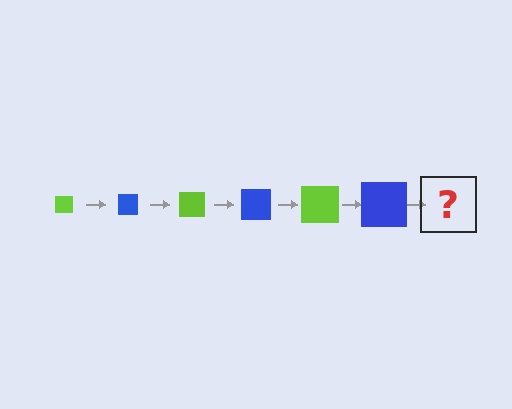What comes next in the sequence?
The next element should be a lime square, larger than the previous one.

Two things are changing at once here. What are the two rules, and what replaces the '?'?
The two rules are that the square grows larger each step and the color cycles through lime and blue. The '?' should be a lime square, larger than the previous one.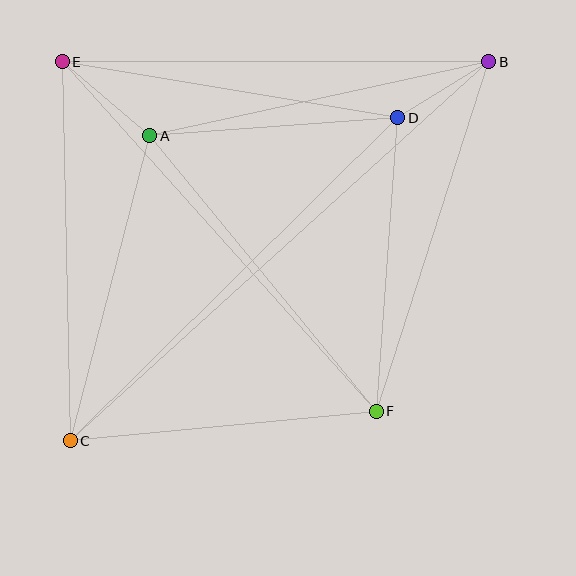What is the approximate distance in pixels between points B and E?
The distance between B and E is approximately 426 pixels.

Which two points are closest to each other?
Points B and D are closest to each other.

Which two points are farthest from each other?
Points B and C are farthest from each other.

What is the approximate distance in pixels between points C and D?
The distance between C and D is approximately 460 pixels.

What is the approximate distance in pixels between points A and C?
The distance between A and C is approximately 315 pixels.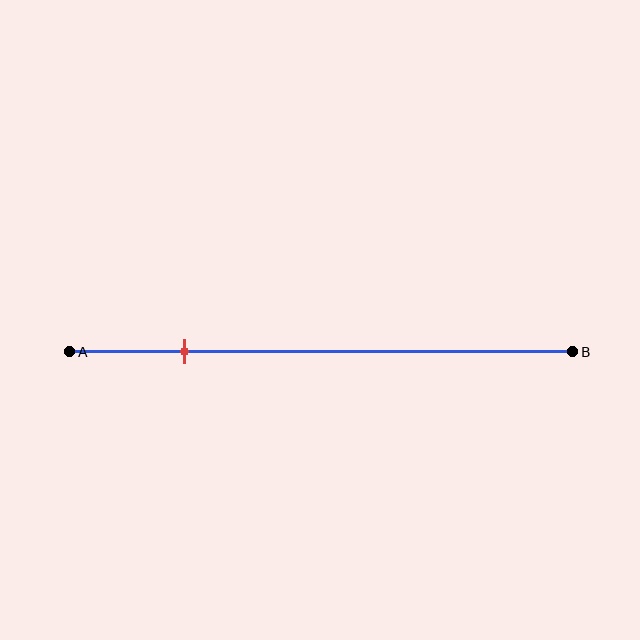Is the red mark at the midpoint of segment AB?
No, the mark is at about 25% from A, not at the 50% midpoint.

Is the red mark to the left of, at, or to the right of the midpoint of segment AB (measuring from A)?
The red mark is to the left of the midpoint of segment AB.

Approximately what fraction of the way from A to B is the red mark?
The red mark is approximately 25% of the way from A to B.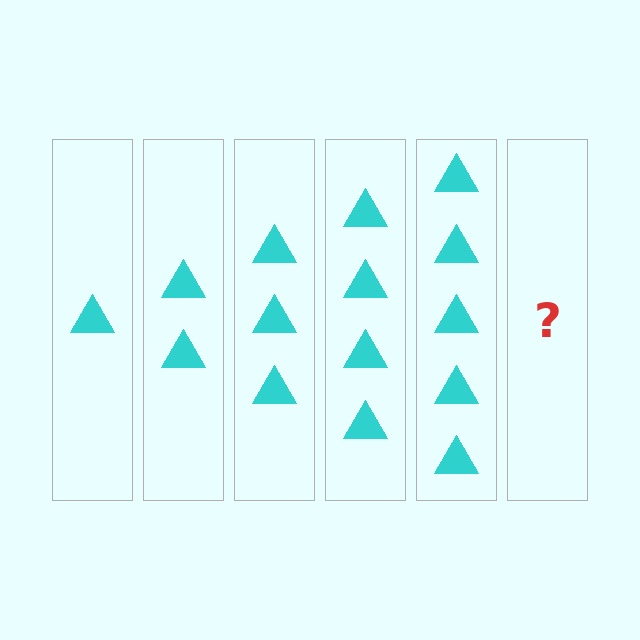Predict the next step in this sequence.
The next step is 6 triangles.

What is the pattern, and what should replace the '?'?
The pattern is that each step adds one more triangle. The '?' should be 6 triangles.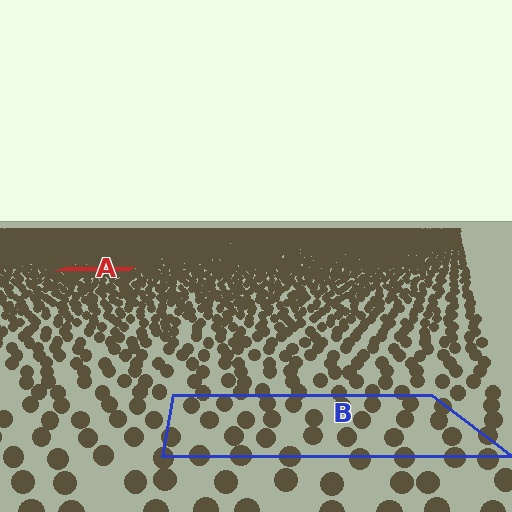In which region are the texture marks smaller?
The texture marks are smaller in region A, because it is farther away.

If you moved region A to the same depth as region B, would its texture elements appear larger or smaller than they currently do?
They would appear larger. At a closer depth, the same texture elements are projected at a bigger on-screen size.